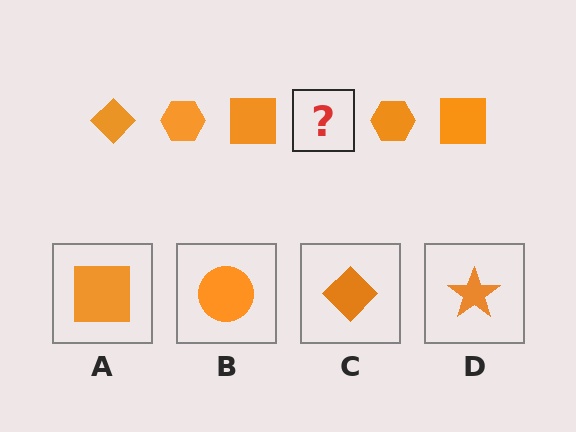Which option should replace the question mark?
Option C.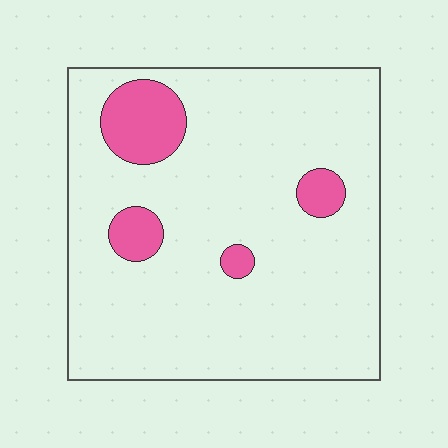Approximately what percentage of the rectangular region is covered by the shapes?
Approximately 10%.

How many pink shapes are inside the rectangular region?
4.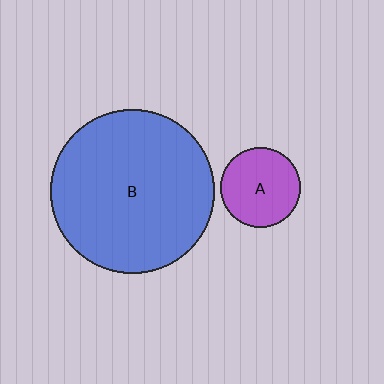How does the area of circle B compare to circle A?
Approximately 4.3 times.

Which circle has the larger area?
Circle B (blue).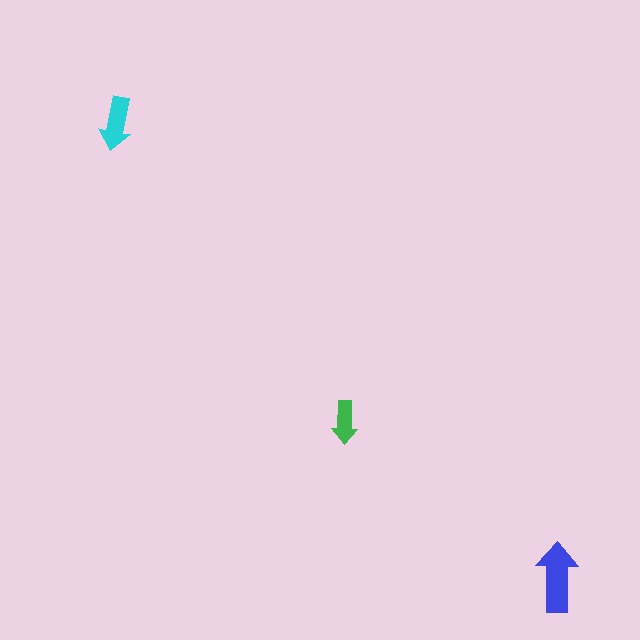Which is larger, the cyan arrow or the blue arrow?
The blue one.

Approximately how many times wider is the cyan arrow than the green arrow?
About 1.5 times wider.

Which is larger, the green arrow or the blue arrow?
The blue one.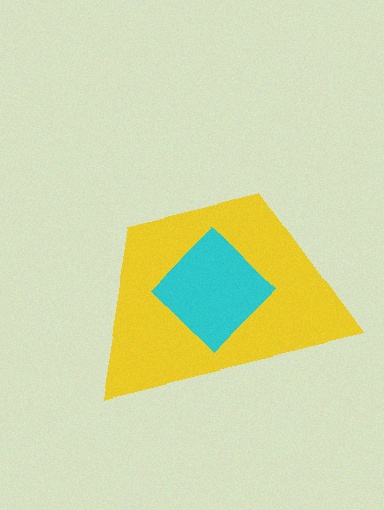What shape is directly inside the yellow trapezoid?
The cyan diamond.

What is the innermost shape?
The cyan diamond.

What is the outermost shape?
The yellow trapezoid.